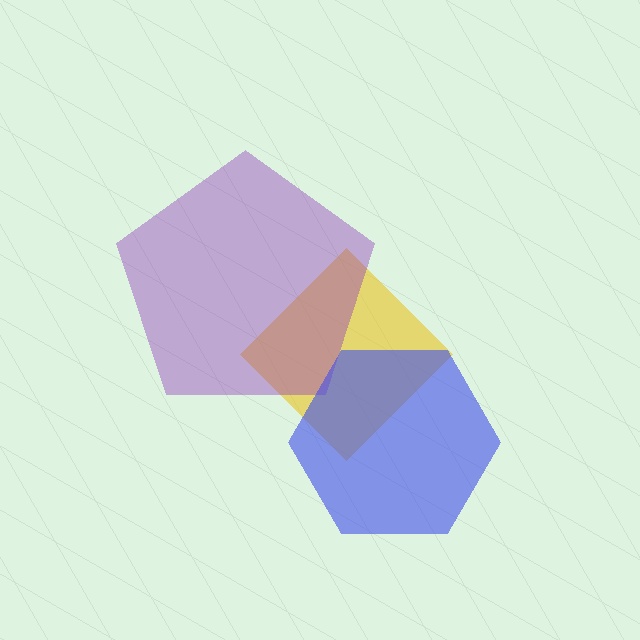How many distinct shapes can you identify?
There are 3 distinct shapes: a yellow diamond, a purple pentagon, a blue hexagon.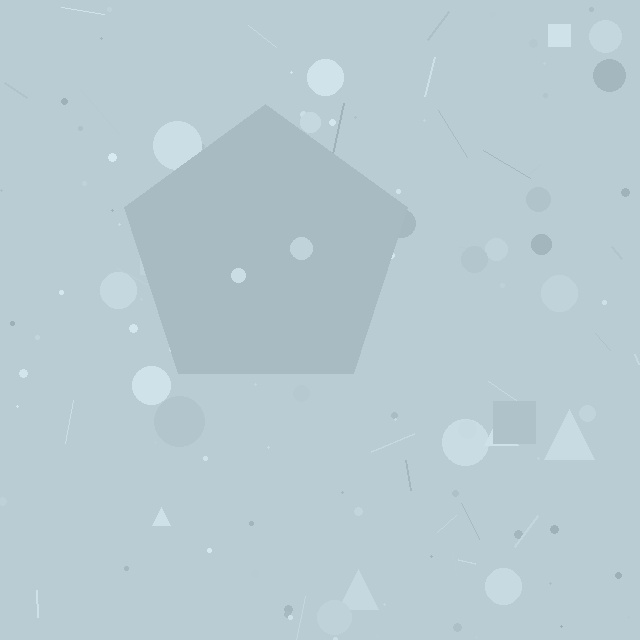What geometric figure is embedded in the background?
A pentagon is embedded in the background.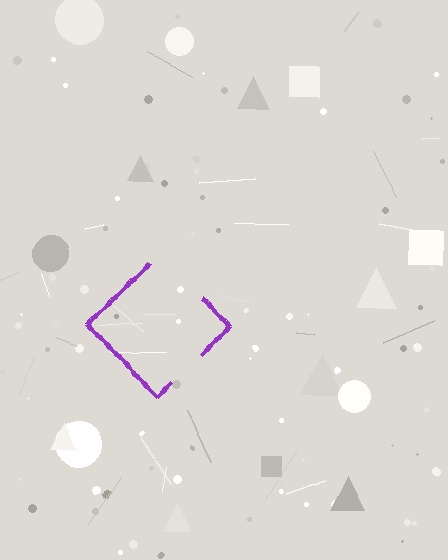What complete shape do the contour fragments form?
The contour fragments form a diamond.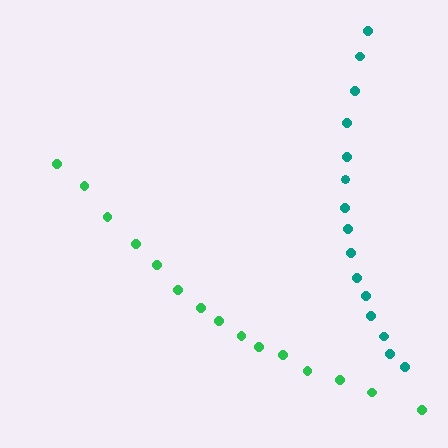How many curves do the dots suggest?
There are 2 distinct paths.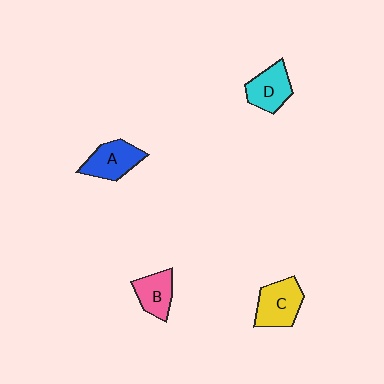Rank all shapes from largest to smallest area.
From largest to smallest: C (yellow), A (blue), D (cyan), B (pink).